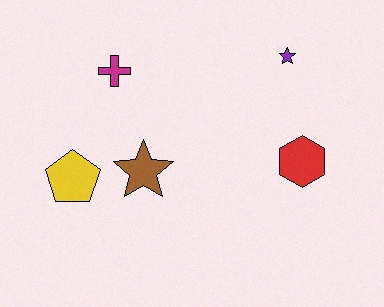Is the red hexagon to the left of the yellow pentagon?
No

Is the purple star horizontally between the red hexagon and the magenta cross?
Yes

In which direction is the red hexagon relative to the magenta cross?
The red hexagon is to the right of the magenta cross.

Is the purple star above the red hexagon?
Yes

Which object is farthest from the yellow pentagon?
The purple star is farthest from the yellow pentagon.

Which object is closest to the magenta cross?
The brown star is closest to the magenta cross.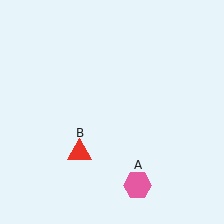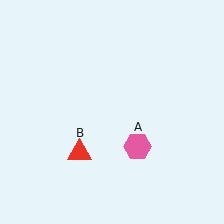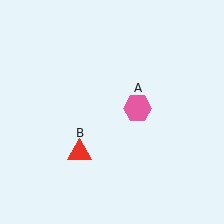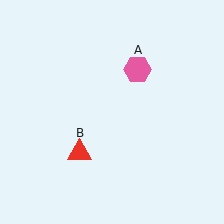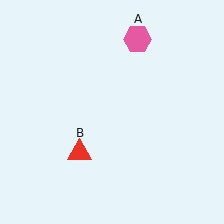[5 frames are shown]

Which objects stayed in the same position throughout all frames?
Red triangle (object B) remained stationary.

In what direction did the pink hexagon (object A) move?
The pink hexagon (object A) moved up.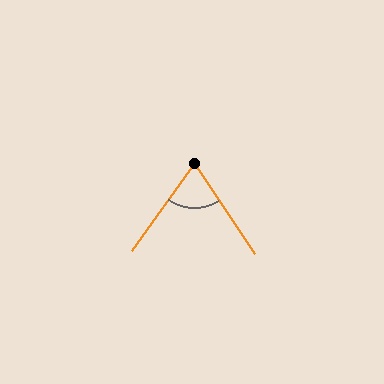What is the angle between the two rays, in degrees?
Approximately 69 degrees.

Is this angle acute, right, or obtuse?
It is acute.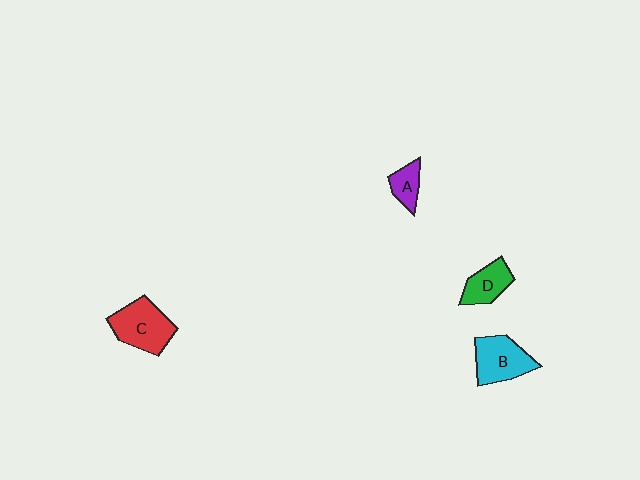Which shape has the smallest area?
Shape A (purple).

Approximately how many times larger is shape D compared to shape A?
Approximately 1.4 times.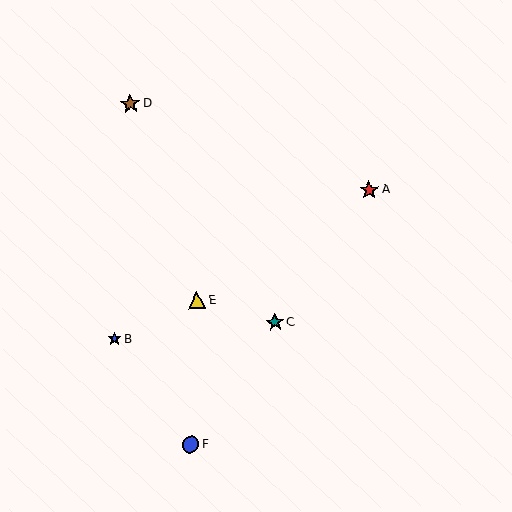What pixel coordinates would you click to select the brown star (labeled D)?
Click at (130, 104) to select the brown star D.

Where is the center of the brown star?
The center of the brown star is at (130, 104).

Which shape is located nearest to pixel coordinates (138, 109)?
The brown star (labeled D) at (130, 104) is nearest to that location.